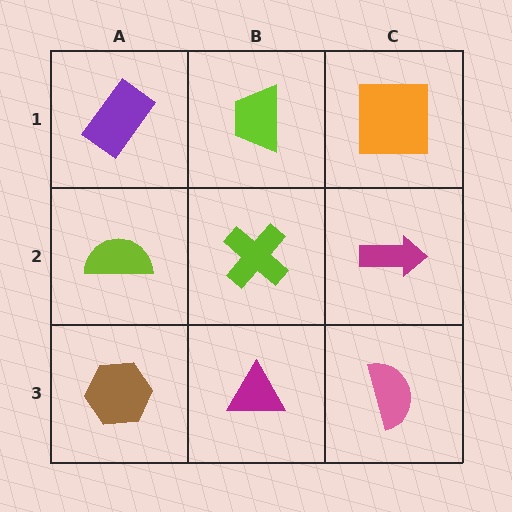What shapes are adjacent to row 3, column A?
A lime semicircle (row 2, column A), a magenta triangle (row 3, column B).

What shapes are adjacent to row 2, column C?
An orange square (row 1, column C), a pink semicircle (row 3, column C), a lime cross (row 2, column B).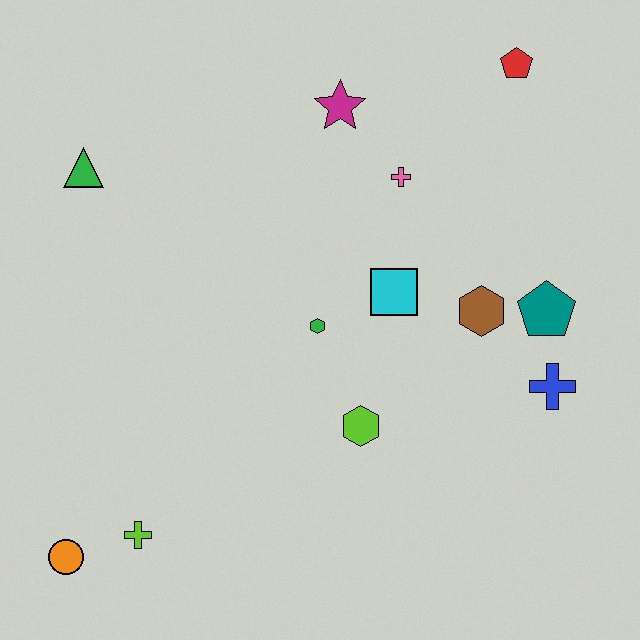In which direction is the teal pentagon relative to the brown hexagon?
The teal pentagon is to the right of the brown hexagon.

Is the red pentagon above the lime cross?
Yes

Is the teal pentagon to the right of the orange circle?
Yes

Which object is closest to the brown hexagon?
The teal pentagon is closest to the brown hexagon.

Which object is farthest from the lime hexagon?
The red pentagon is farthest from the lime hexagon.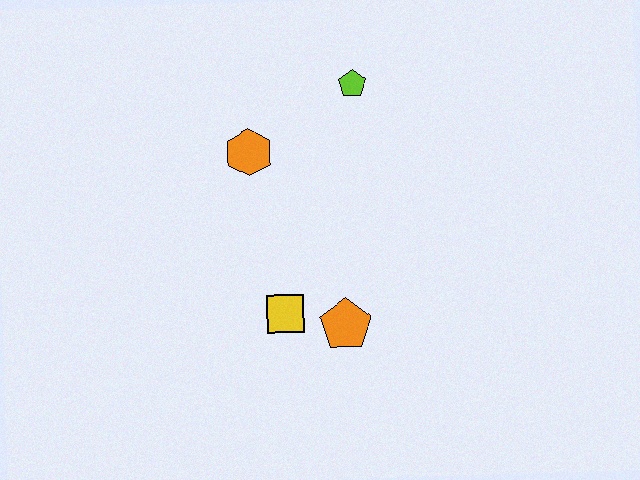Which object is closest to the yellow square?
The orange pentagon is closest to the yellow square.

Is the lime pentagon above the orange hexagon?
Yes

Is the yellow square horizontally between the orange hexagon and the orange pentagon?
Yes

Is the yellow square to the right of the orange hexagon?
Yes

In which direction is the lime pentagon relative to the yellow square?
The lime pentagon is above the yellow square.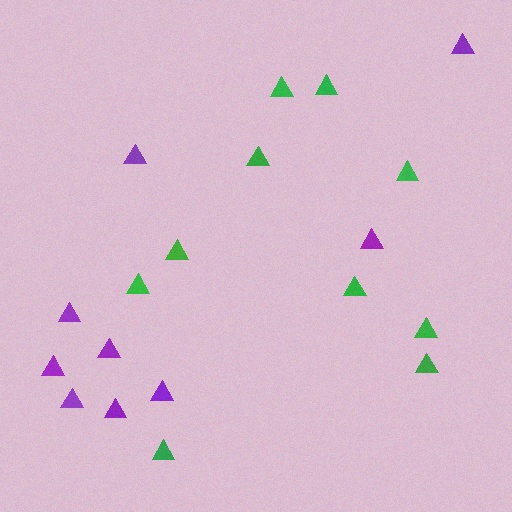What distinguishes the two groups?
There are 2 groups: one group of green triangles (10) and one group of purple triangles (9).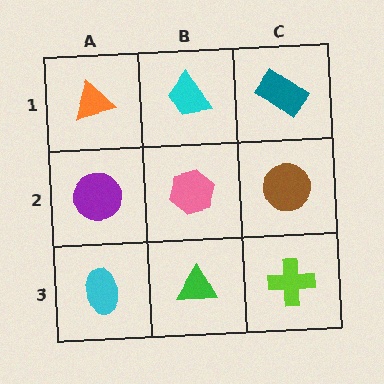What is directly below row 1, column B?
A pink hexagon.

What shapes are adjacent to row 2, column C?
A teal rectangle (row 1, column C), a lime cross (row 3, column C), a pink hexagon (row 2, column B).